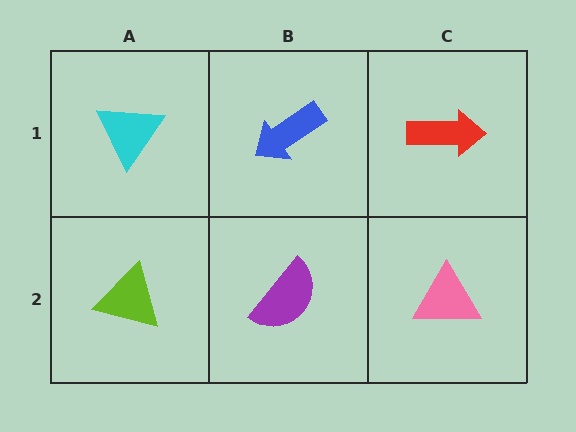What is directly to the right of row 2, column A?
A purple semicircle.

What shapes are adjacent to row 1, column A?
A lime triangle (row 2, column A), a blue arrow (row 1, column B).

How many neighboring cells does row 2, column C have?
2.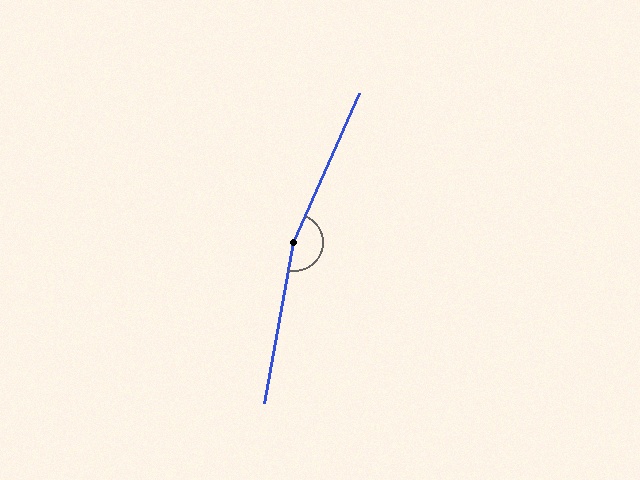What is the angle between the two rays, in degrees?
Approximately 167 degrees.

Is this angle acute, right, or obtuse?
It is obtuse.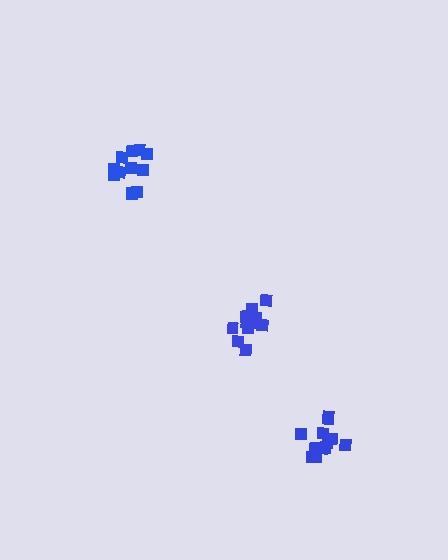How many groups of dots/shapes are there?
There are 3 groups.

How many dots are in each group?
Group 1: 12 dots, Group 2: 13 dots, Group 3: 12 dots (37 total).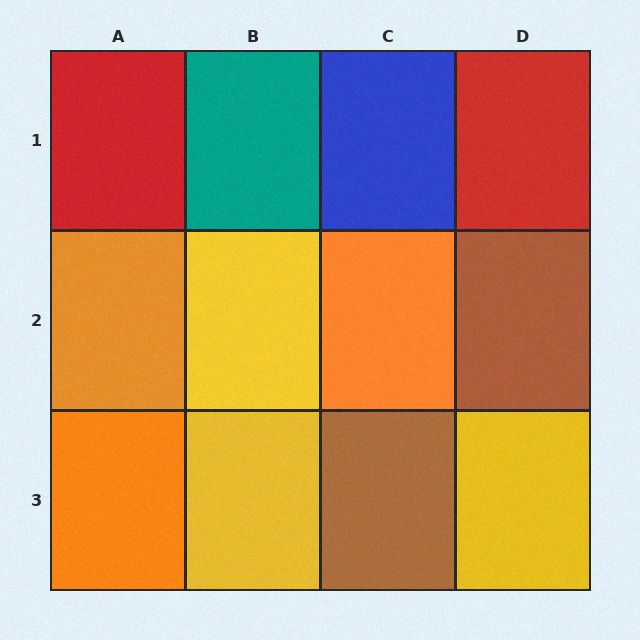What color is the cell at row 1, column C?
Blue.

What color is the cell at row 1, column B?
Teal.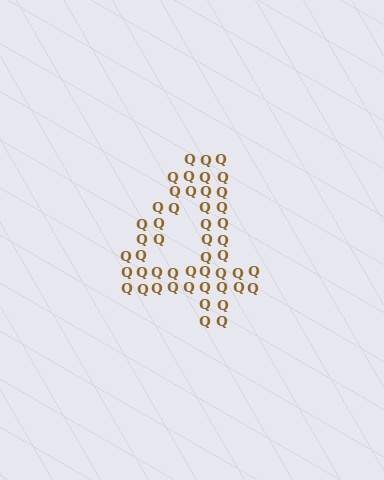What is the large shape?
The large shape is the digit 4.